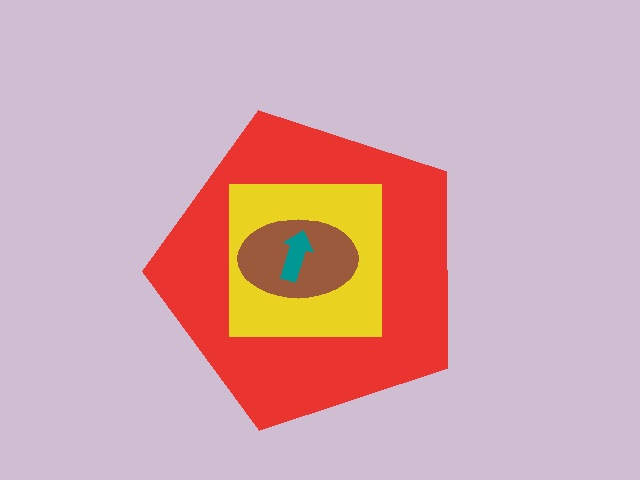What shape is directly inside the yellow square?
The brown ellipse.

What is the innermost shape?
The teal arrow.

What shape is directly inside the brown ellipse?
The teal arrow.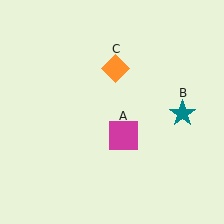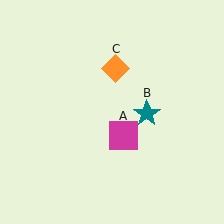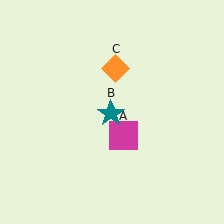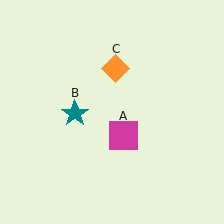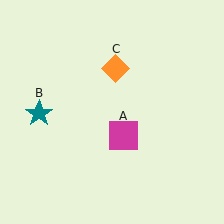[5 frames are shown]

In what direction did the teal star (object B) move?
The teal star (object B) moved left.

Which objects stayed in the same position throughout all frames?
Magenta square (object A) and orange diamond (object C) remained stationary.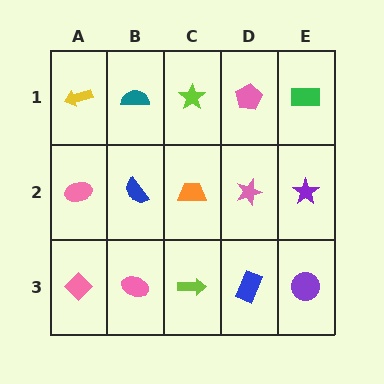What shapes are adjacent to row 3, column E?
A purple star (row 2, column E), a blue rectangle (row 3, column D).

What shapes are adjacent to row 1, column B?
A blue semicircle (row 2, column B), a yellow arrow (row 1, column A), a lime star (row 1, column C).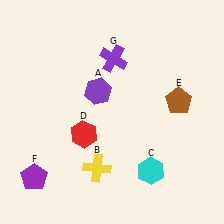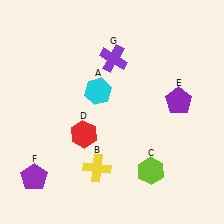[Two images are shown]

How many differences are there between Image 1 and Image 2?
There are 3 differences between the two images.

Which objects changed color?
A changed from purple to cyan. C changed from cyan to lime. E changed from brown to purple.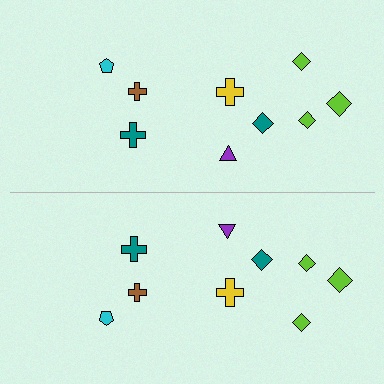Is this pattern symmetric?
Yes, this pattern has bilateral (reflection) symmetry.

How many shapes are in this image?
There are 18 shapes in this image.